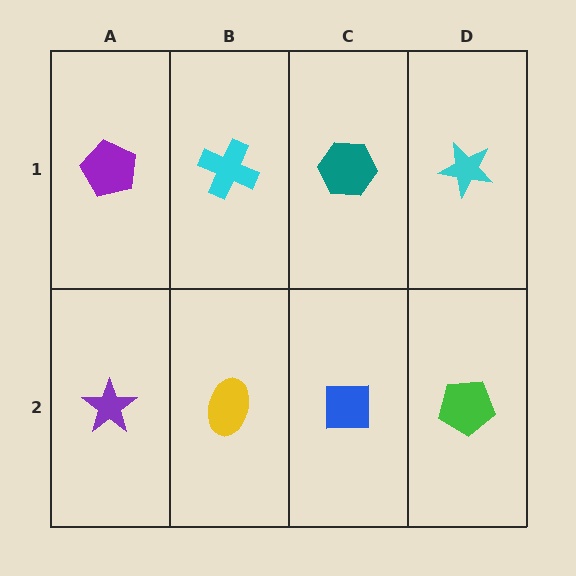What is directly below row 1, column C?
A blue square.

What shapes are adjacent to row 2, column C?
A teal hexagon (row 1, column C), a yellow ellipse (row 2, column B), a green pentagon (row 2, column D).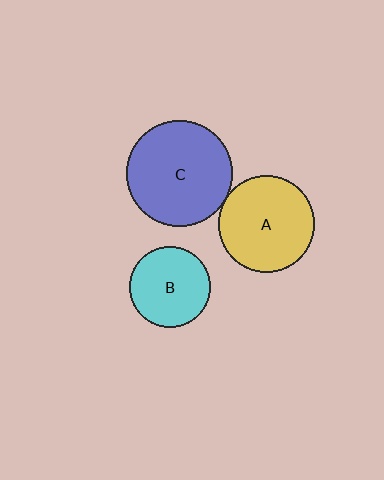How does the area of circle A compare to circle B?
Approximately 1.4 times.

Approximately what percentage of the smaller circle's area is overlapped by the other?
Approximately 5%.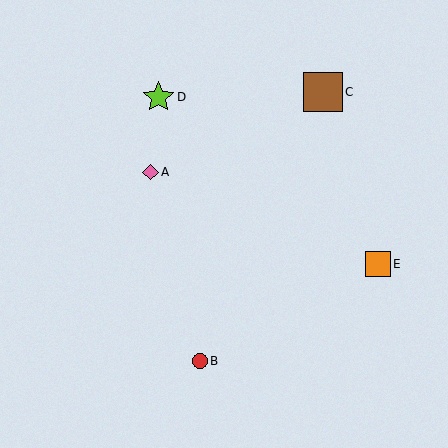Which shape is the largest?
The brown square (labeled C) is the largest.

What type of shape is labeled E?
Shape E is an orange square.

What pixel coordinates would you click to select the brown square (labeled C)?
Click at (323, 92) to select the brown square C.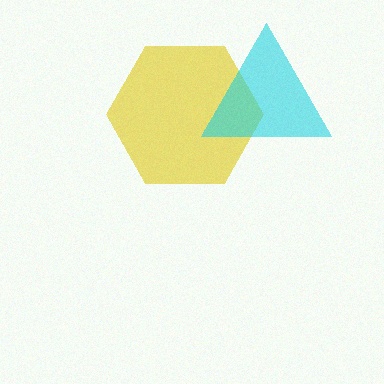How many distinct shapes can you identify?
There are 2 distinct shapes: a yellow hexagon, a cyan triangle.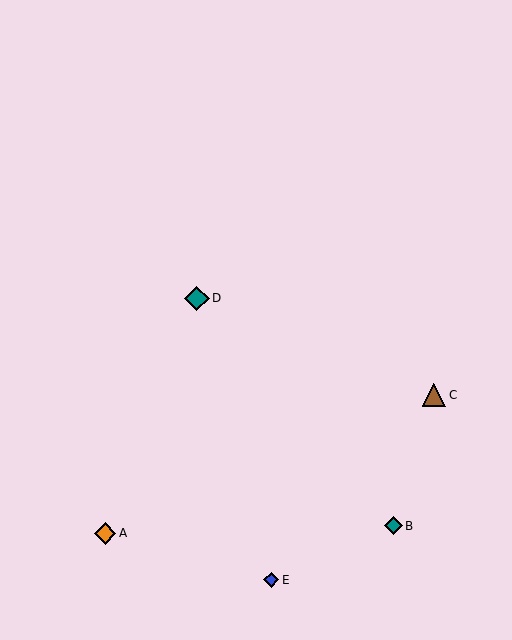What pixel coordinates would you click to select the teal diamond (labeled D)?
Click at (197, 298) to select the teal diamond D.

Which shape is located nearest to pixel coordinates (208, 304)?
The teal diamond (labeled D) at (197, 298) is nearest to that location.